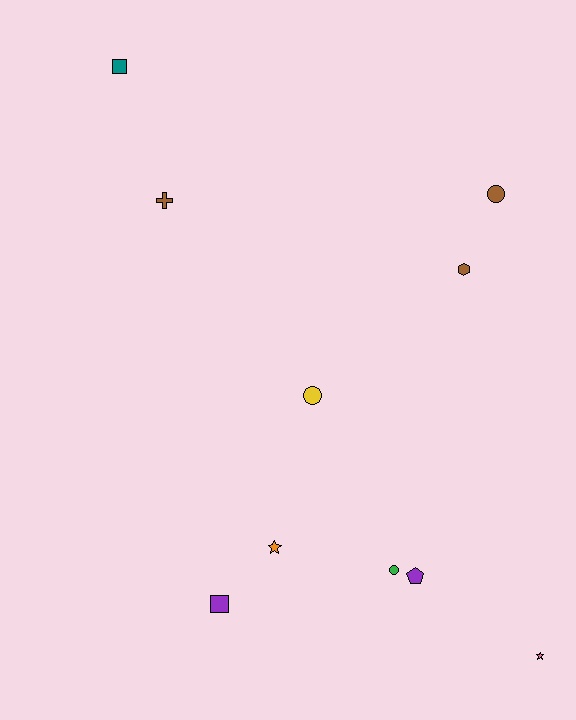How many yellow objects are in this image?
There is 1 yellow object.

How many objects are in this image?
There are 10 objects.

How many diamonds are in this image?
There are no diamonds.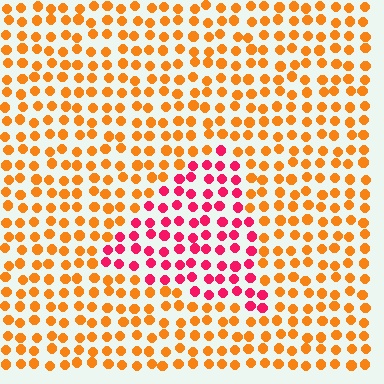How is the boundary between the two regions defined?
The boundary is defined purely by a slight shift in hue (about 51 degrees). Spacing, size, and orientation are identical on both sides.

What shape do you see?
I see a triangle.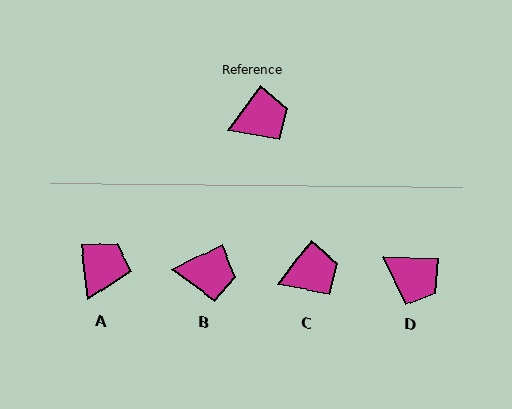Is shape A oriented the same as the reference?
No, it is off by about 44 degrees.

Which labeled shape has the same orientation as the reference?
C.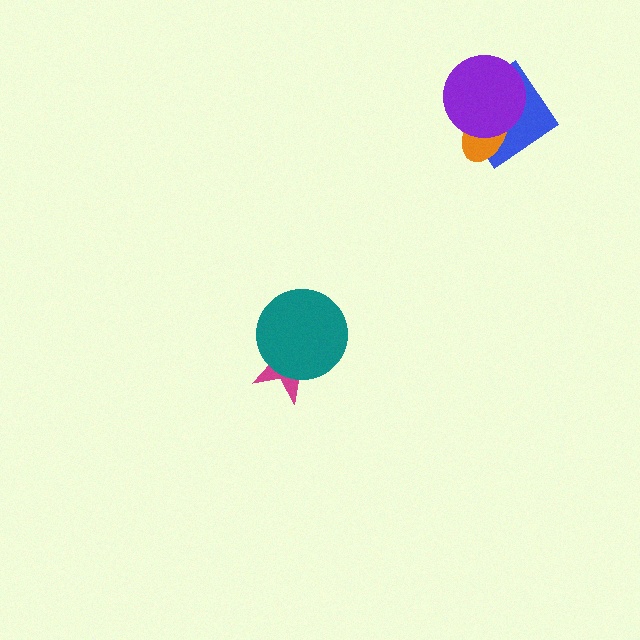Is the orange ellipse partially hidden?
Yes, it is partially covered by another shape.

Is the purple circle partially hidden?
No, no other shape covers it.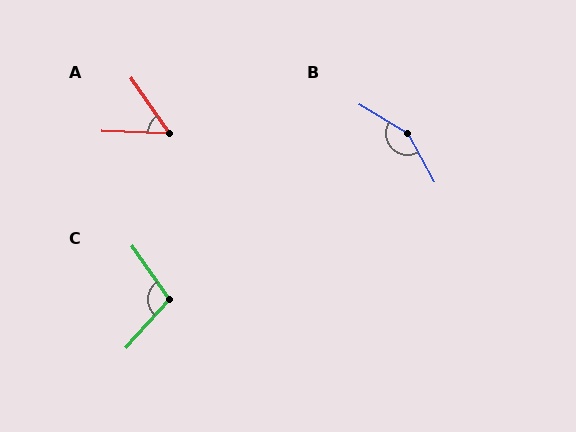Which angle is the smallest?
A, at approximately 53 degrees.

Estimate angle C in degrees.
Approximately 103 degrees.